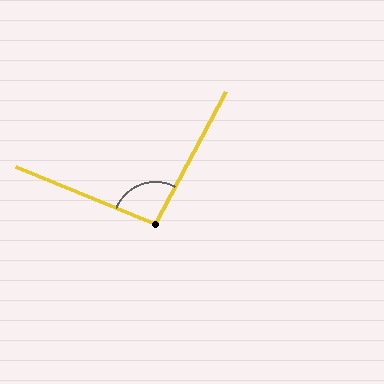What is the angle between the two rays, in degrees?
Approximately 96 degrees.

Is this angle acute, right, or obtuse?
It is obtuse.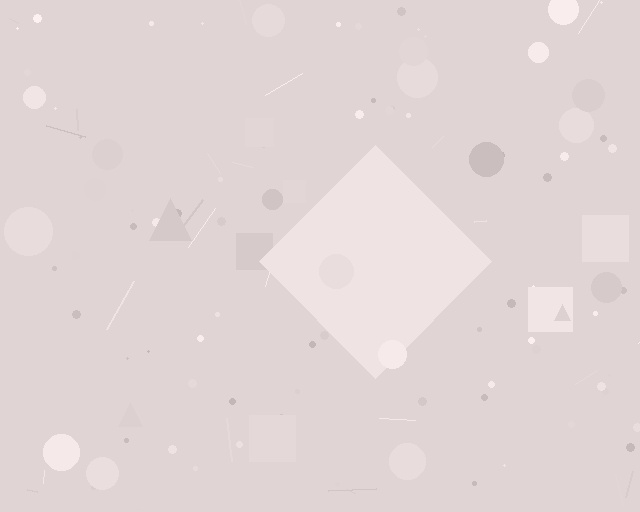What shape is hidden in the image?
A diamond is hidden in the image.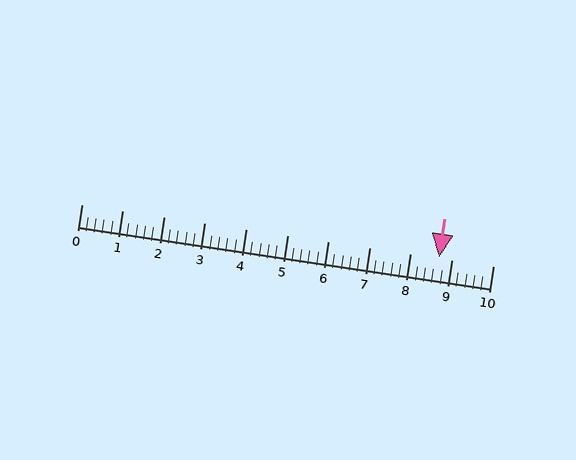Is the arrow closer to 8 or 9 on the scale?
The arrow is closer to 9.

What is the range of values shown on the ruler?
The ruler shows values from 0 to 10.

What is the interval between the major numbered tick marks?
The major tick marks are spaced 1 units apart.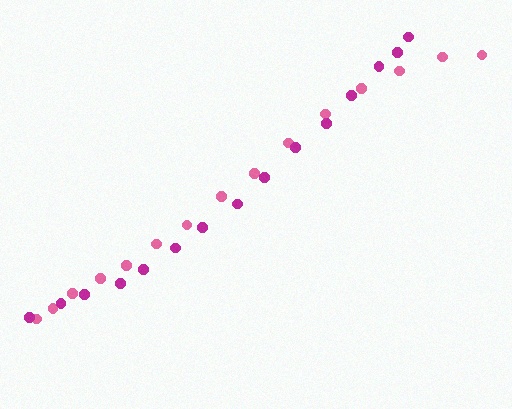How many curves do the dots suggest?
There are 2 distinct paths.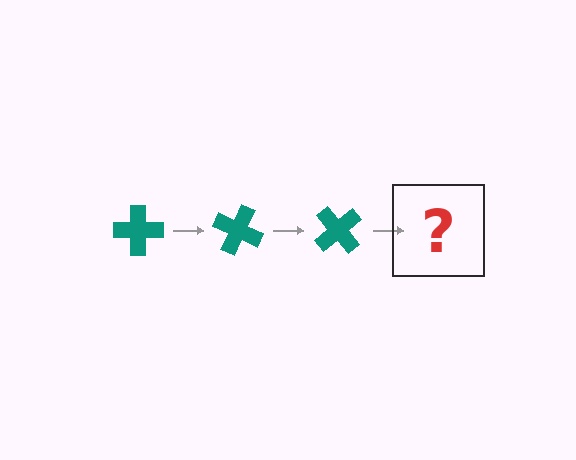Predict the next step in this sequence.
The next step is a teal cross rotated 75 degrees.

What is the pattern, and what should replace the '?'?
The pattern is that the cross rotates 25 degrees each step. The '?' should be a teal cross rotated 75 degrees.